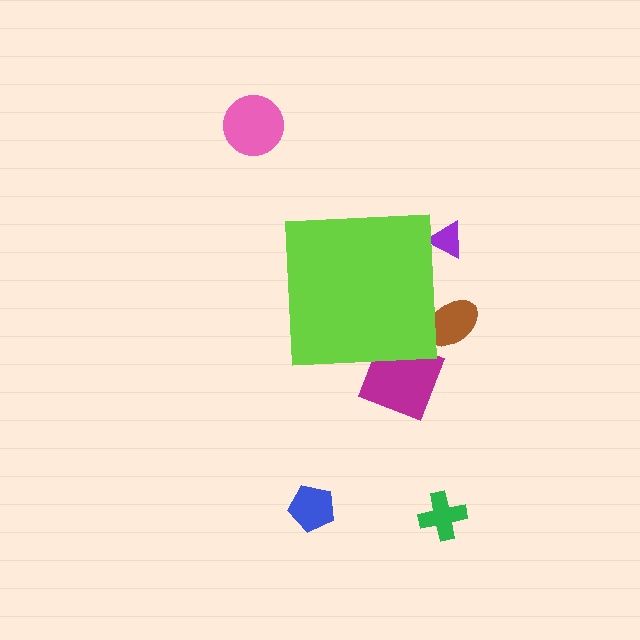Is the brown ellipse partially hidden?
Yes, the brown ellipse is partially hidden behind the lime square.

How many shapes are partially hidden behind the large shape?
3 shapes are partially hidden.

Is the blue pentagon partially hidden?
No, the blue pentagon is fully visible.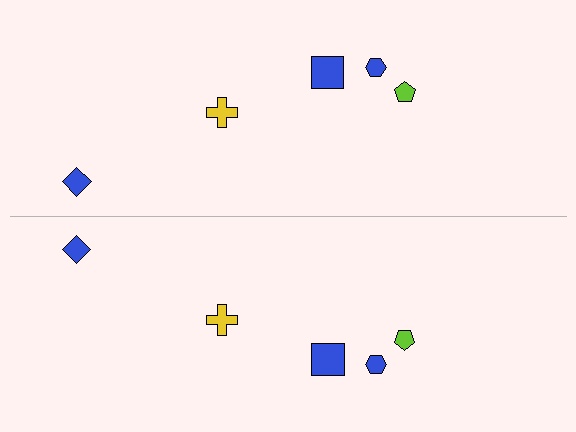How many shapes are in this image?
There are 10 shapes in this image.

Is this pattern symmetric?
Yes, this pattern has bilateral (reflection) symmetry.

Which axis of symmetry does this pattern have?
The pattern has a horizontal axis of symmetry running through the center of the image.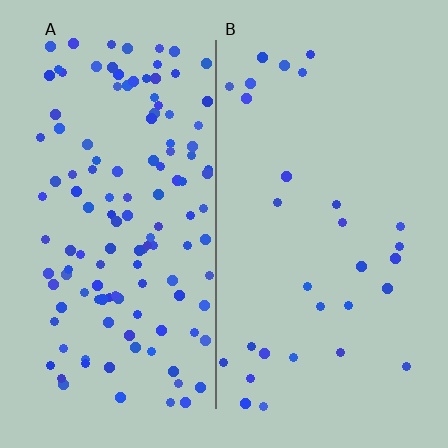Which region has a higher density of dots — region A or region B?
A (the left).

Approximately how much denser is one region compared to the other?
Approximately 4.3× — region A over region B.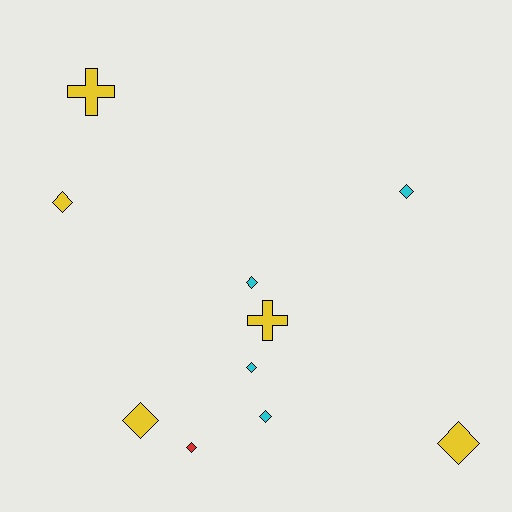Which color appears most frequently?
Yellow, with 5 objects.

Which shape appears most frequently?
Diamond, with 8 objects.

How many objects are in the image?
There are 10 objects.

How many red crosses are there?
There are no red crosses.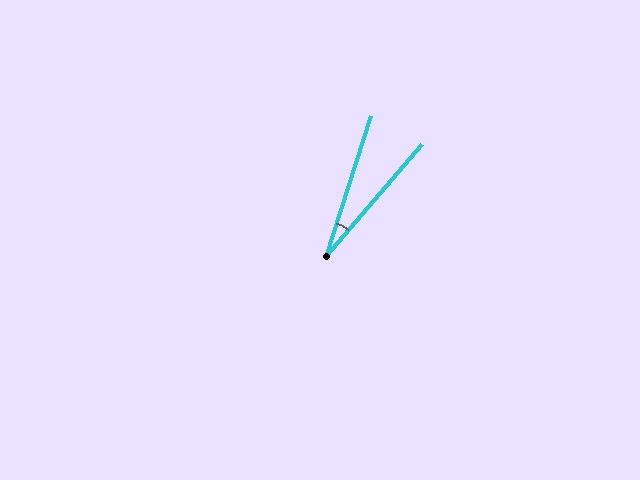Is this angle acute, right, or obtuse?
It is acute.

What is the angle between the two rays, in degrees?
Approximately 23 degrees.